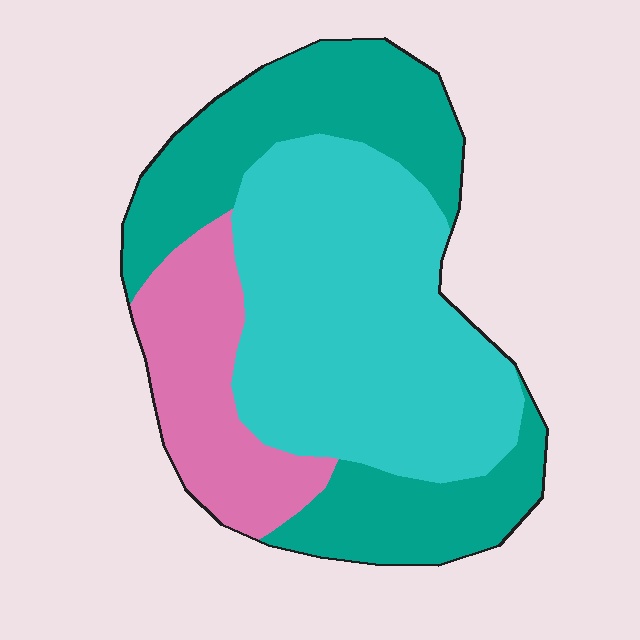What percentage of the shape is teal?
Teal covers about 35% of the shape.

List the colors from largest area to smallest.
From largest to smallest: cyan, teal, pink.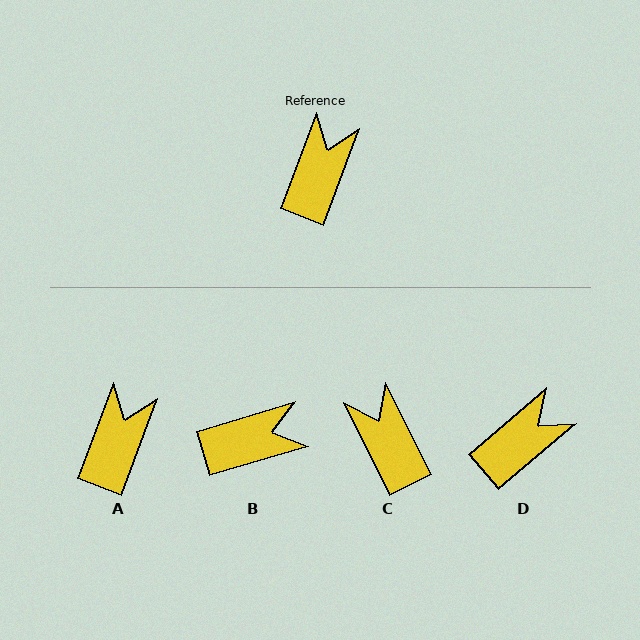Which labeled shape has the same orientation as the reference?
A.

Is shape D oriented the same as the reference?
No, it is off by about 29 degrees.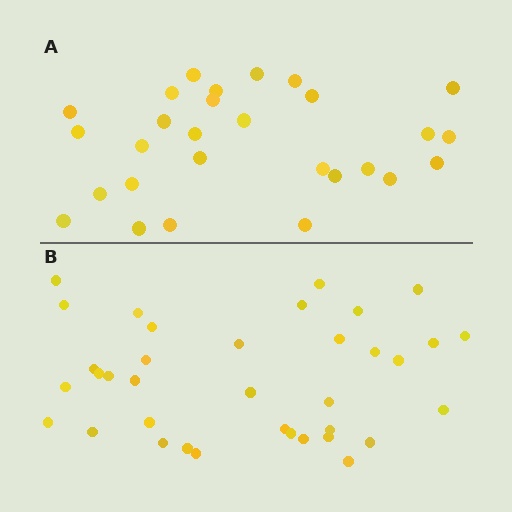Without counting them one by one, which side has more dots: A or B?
Region B (the bottom region) has more dots.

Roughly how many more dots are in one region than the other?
Region B has roughly 8 or so more dots than region A.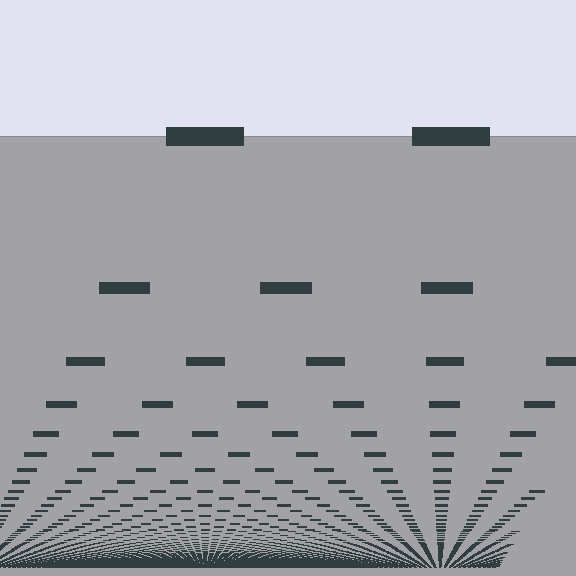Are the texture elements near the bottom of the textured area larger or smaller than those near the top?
Smaller. The gradient is inverted — elements near the bottom are smaller and denser.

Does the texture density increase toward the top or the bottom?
Density increases toward the bottom.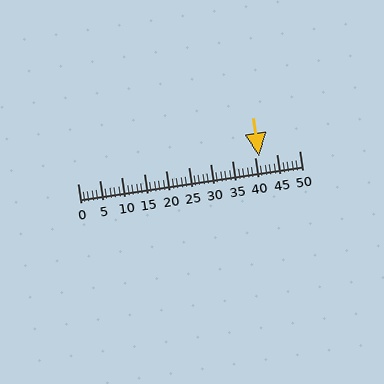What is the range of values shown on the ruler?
The ruler shows values from 0 to 50.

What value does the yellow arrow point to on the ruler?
The yellow arrow points to approximately 41.